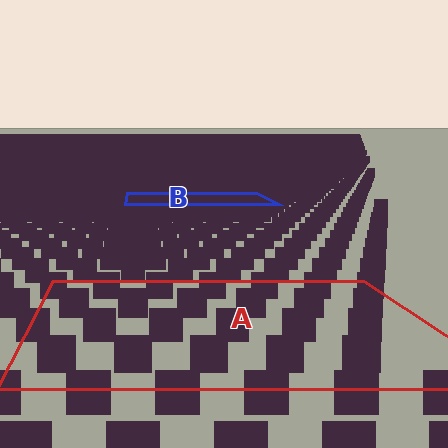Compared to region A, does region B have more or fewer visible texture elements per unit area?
Region B has more texture elements per unit area — they are packed more densely because it is farther away.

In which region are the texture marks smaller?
The texture marks are smaller in region B, because it is farther away.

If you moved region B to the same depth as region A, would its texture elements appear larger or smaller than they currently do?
They would appear larger. At a closer depth, the same texture elements are projected at a bigger on-screen size.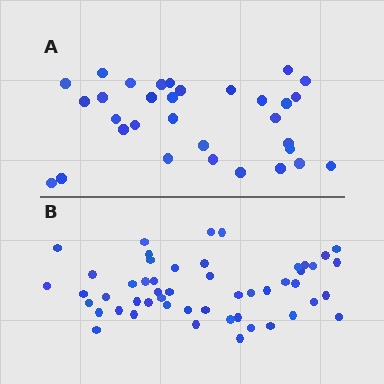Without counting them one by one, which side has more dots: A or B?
Region B (the bottom region) has more dots.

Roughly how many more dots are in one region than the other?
Region B has approximately 20 more dots than region A.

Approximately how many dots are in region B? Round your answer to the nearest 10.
About 50 dots. (The exact count is 51, which rounds to 50.)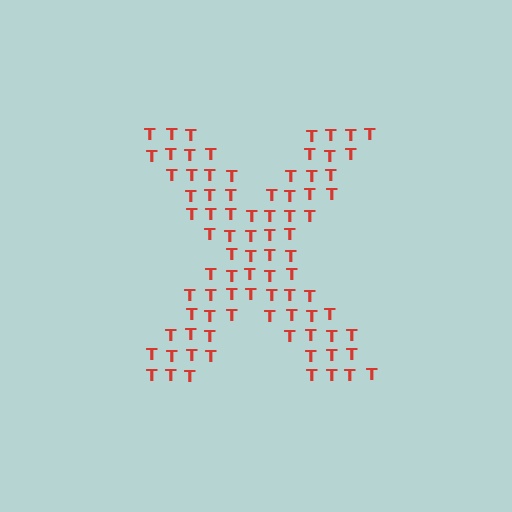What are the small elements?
The small elements are letter T's.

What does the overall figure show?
The overall figure shows the letter X.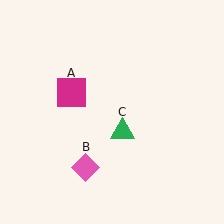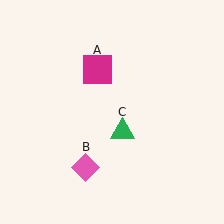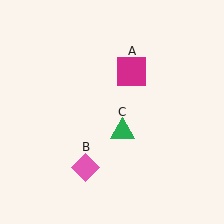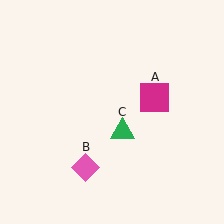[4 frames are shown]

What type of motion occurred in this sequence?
The magenta square (object A) rotated clockwise around the center of the scene.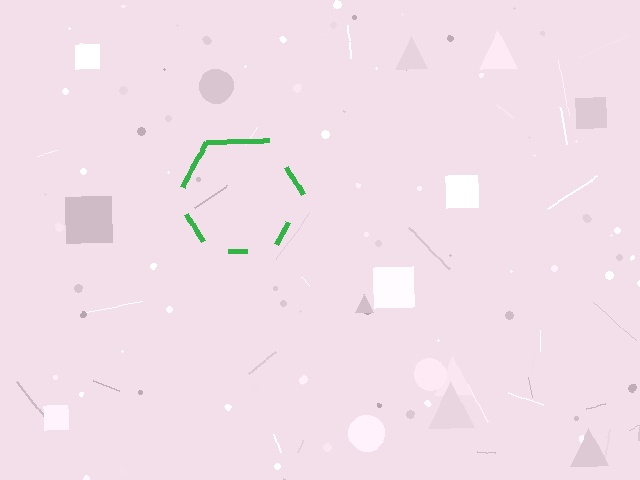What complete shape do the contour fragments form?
The contour fragments form a hexagon.